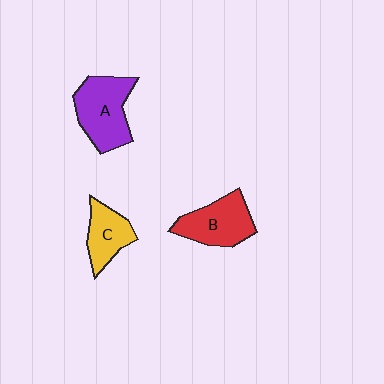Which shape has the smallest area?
Shape C (yellow).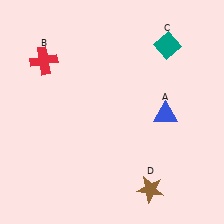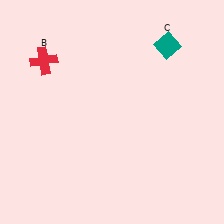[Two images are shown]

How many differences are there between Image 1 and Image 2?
There are 2 differences between the two images.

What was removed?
The brown star (D), the blue triangle (A) were removed in Image 2.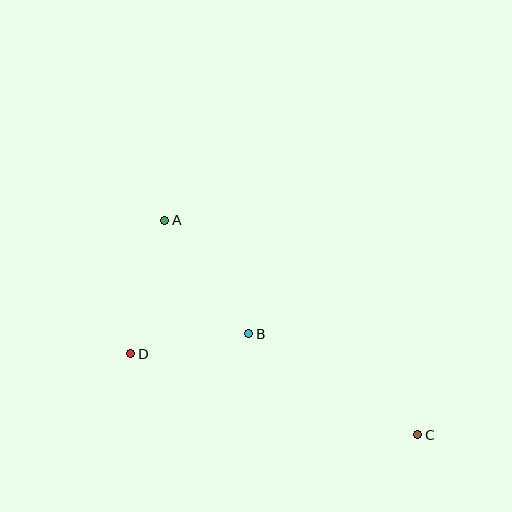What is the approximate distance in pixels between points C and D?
The distance between C and D is approximately 298 pixels.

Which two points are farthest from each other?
Points A and C are farthest from each other.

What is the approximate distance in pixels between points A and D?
The distance between A and D is approximately 138 pixels.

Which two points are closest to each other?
Points B and D are closest to each other.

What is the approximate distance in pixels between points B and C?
The distance between B and C is approximately 197 pixels.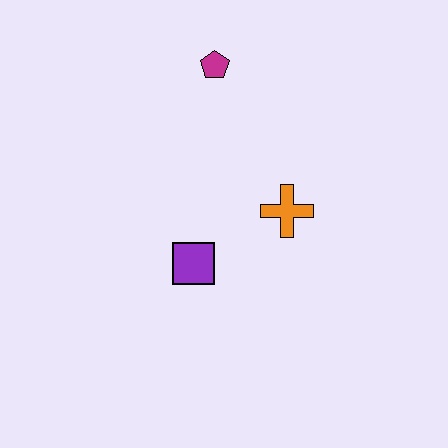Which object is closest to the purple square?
The orange cross is closest to the purple square.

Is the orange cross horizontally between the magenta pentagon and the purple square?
No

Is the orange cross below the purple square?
No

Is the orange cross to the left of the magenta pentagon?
No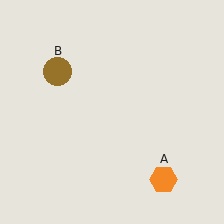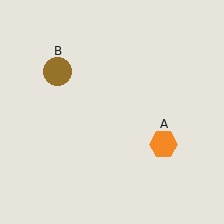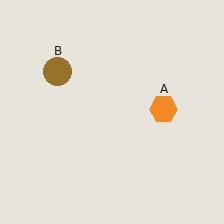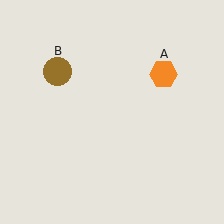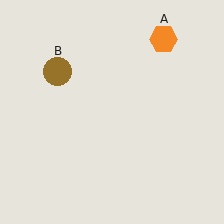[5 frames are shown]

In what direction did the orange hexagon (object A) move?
The orange hexagon (object A) moved up.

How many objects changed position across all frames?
1 object changed position: orange hexagon (object A).